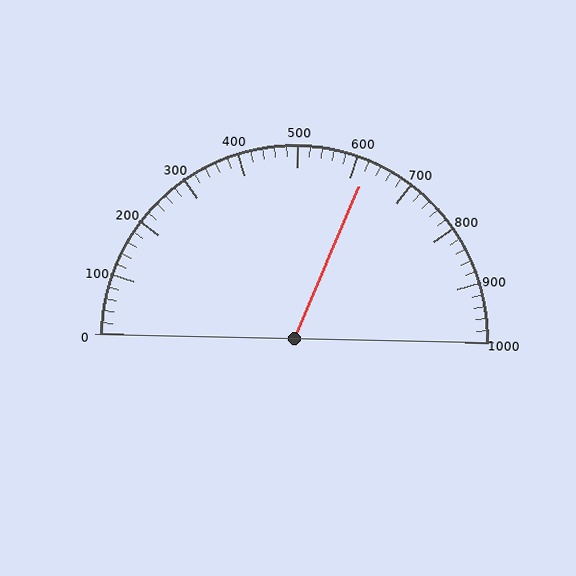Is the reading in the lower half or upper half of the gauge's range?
The reading is in the upper half of the range (0 to 1000).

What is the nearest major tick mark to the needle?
The nearest major tick mark is 600.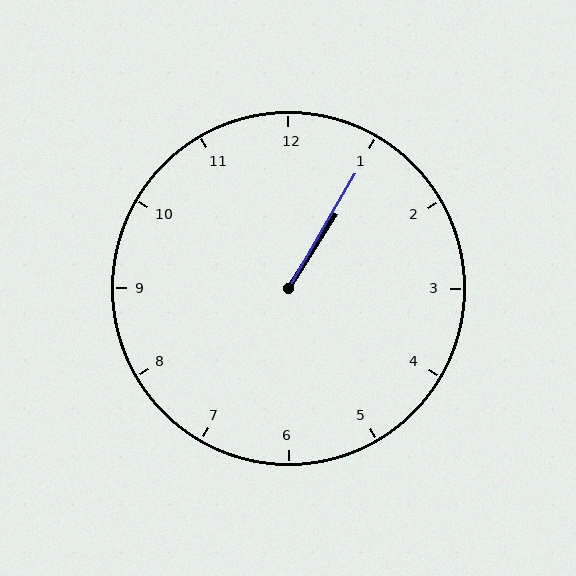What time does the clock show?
1:05.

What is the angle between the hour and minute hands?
Approximately 2 degrees.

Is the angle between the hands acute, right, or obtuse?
It is acute.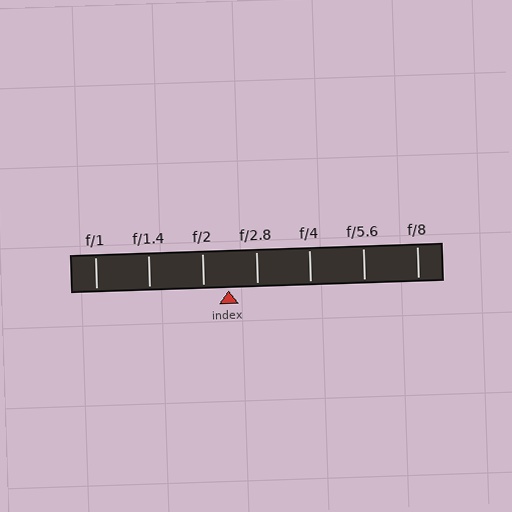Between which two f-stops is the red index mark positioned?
The index mark is between f/2 and f/2.8.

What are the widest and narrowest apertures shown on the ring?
The widest aperture shown is f/1 and the narrowest is f/8.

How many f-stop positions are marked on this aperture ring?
There are 7 f-stop positions marked.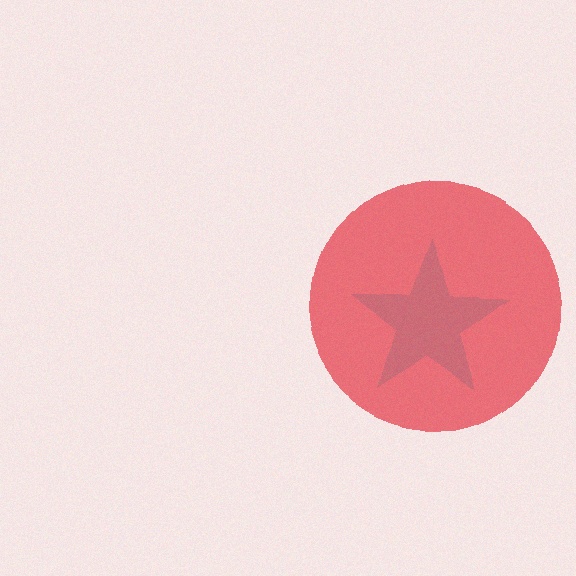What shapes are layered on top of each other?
The layered shapes are: a cyan star, a red circle.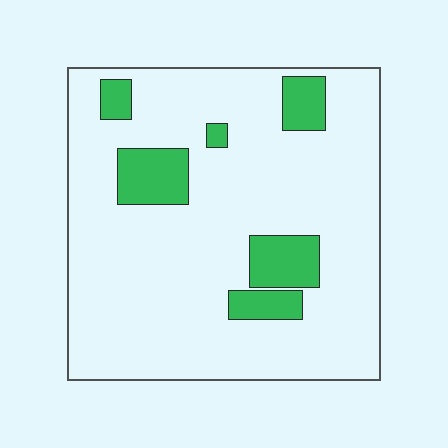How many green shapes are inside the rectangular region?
6.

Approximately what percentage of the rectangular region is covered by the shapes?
Approximately 15%.